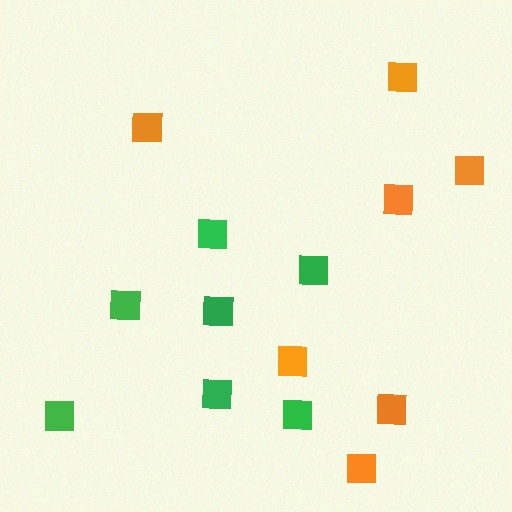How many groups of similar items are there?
There are 2 groups: one group of green squares (7) and one group of orange squares (7).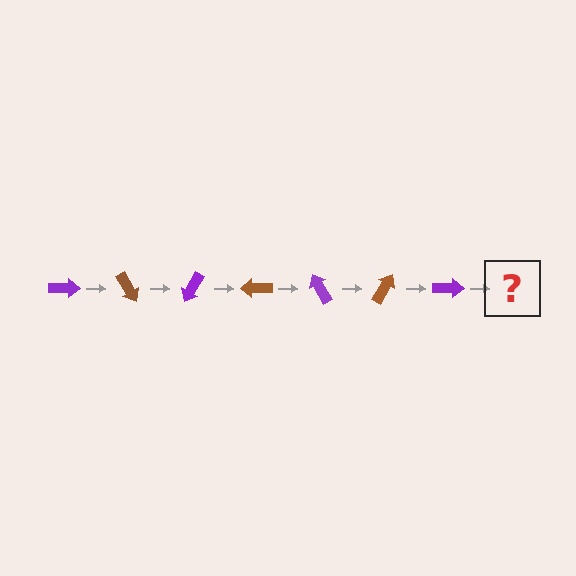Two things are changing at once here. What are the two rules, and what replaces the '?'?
The two rules are that it rotates 60 degrees each step and the color cycles through purple and brown. The '?' should be a brown arrow, rotated 420 degrees from the start.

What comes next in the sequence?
The next element should be a brown arrow, rotated 420 degrees from the start.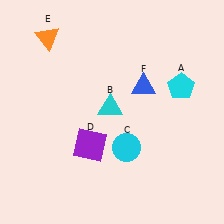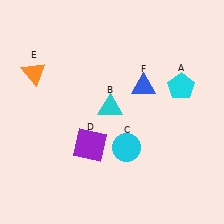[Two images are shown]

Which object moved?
The orange triangle (E) moved down.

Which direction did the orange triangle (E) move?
The orange triangle (E) moved down.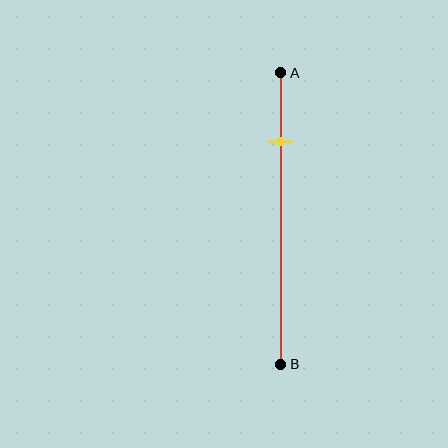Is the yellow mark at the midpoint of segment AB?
No, the mark is at about 25% from A, not at the 50% midpoint.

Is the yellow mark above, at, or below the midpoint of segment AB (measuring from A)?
The yellow mark is above the midpoint of segment AB.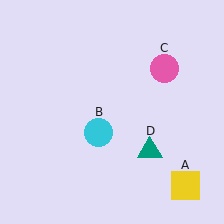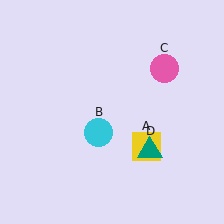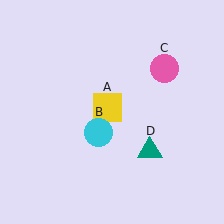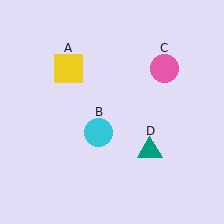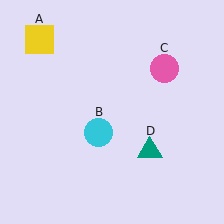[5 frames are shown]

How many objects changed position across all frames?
1 object changed position: yellow square (object A).